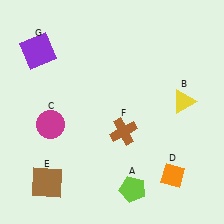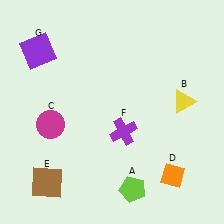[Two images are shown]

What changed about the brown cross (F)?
In Image 1, F is brown. In Image 2, it changed to purple.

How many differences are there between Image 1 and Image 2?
There is 1 difference between the two images.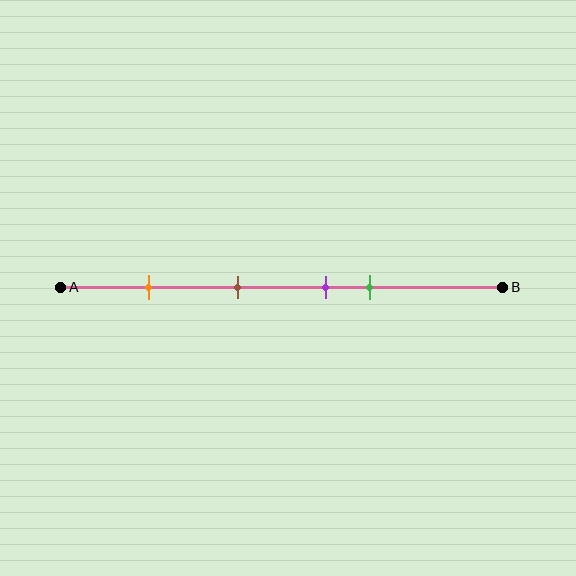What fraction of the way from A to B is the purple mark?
The purple mark is approximately 60% (0.6) of the way from A to B.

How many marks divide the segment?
There are 4 marks dividing the segment.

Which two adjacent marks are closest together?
The purple and green marks are the closest adjacent pair.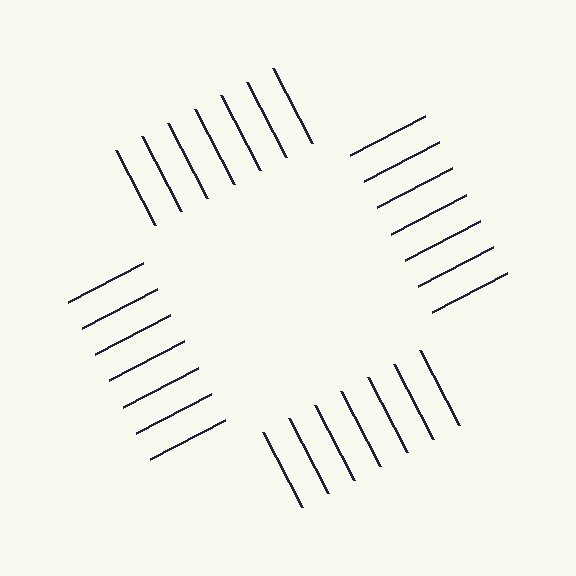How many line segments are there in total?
28 — 7 along each of the 4 edges.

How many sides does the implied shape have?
4 sides — the line-ends trace a square.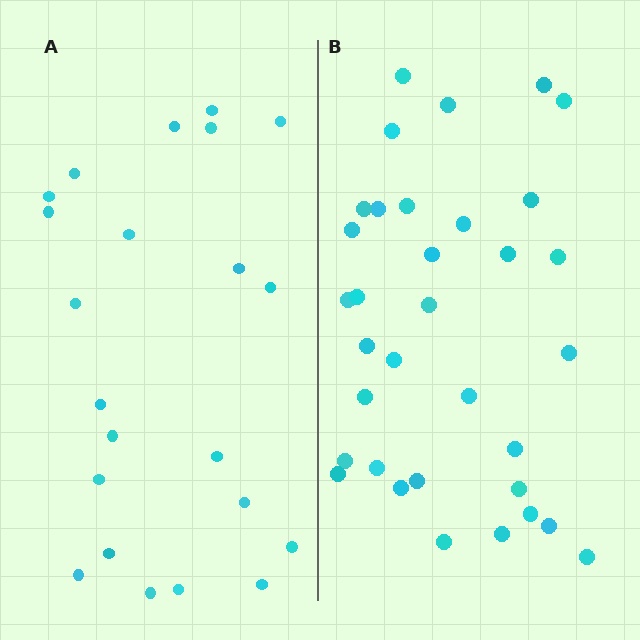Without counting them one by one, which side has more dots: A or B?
Region B (the right region) has more dots.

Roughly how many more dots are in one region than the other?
Region B has roughly 12 or so more dots than region A.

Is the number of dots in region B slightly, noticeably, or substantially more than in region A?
Region B has substantially more. The ratio is roughly 1.5 to 1.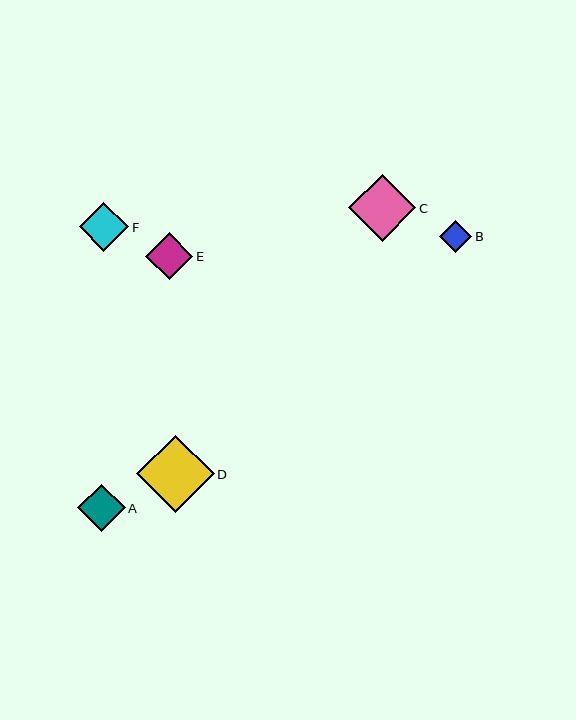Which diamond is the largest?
Diamond D is the largest with a size of approximately 77 pixels.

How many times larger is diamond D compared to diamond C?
Diamond D is approximately 1.2 times the size of diamond C.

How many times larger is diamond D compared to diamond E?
Diamond D is approximately 1.6 times the size of diamond E.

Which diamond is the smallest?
Diamond B is the smallest with a size of approximately 32 pixels.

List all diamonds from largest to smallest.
From largest to smallest: D, C, F, A, E, B.